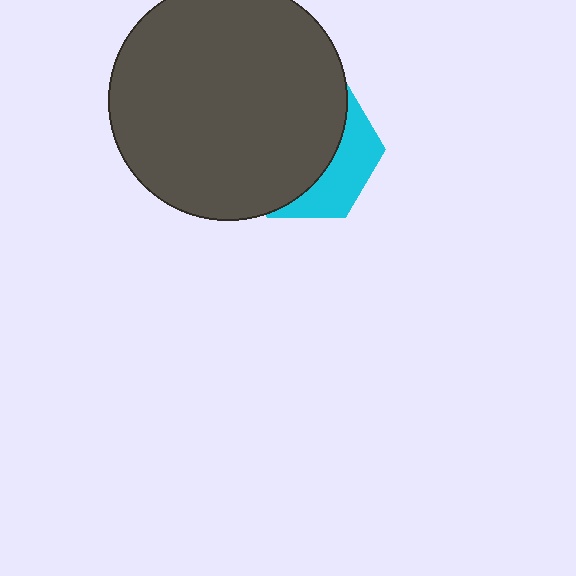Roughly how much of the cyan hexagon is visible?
A small part of it is visible (roughly 32%).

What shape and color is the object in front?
The object in front is a dark gray circle.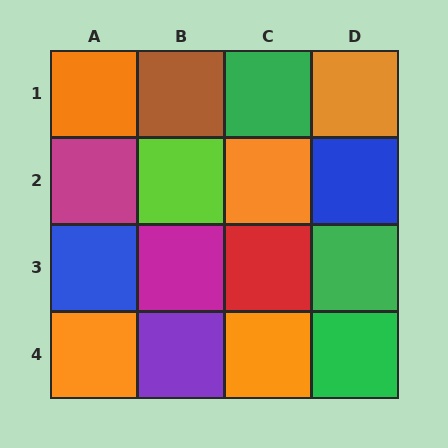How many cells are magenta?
2 cells are magenta.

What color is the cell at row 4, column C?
Orange.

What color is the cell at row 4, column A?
Orange.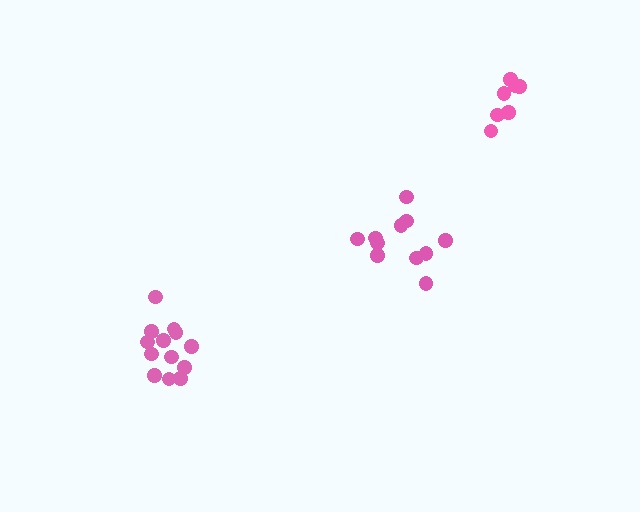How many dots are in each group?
Group 1: 11 dots, Group 2: 7 dots, Group 3: 13 dots (31 total).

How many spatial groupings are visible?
There are 3 spatial groupings.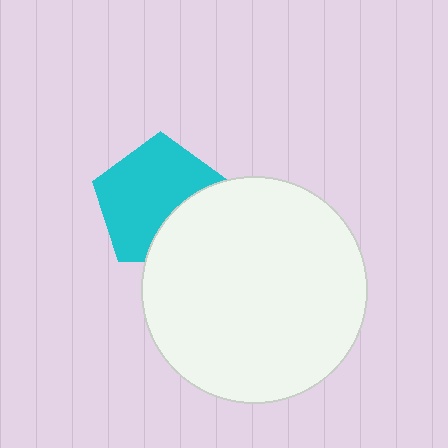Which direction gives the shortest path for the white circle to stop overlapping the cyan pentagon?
Moving toward the lower-right gives the shortest separation.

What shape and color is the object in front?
The object in front is a white circle.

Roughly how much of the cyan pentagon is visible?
Most of it is visible (roughly 69%).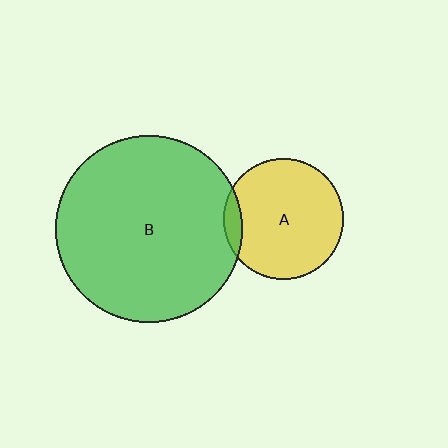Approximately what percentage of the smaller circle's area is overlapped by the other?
Approximately 10%.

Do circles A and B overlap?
Yes.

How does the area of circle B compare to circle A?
Approximately 2.4 times.